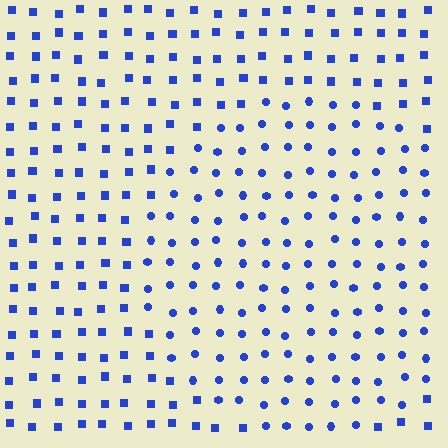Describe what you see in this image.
The image is filled with small blue elements arranged in a uniform grid. A circle-shaped region contains circles, while the surrounding area contains squares. The boundary is defined purely by the change in element shape.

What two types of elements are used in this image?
The image uses circles inside the circle region and squares outside it.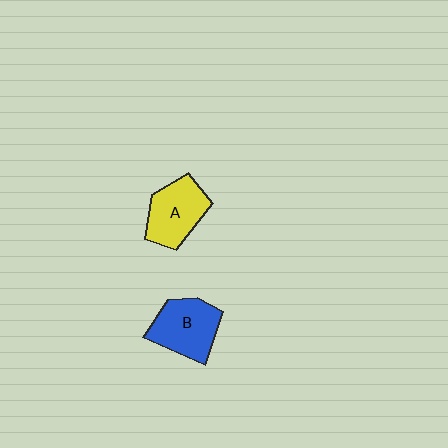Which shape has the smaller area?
Shape A (yellow).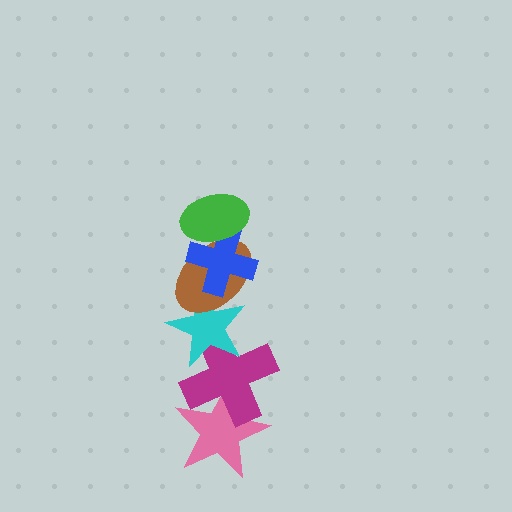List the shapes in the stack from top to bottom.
From top to bottom: the green ellipse, the blue cross, the brown ellipse, the cyan star, the magenta cross, the pink star.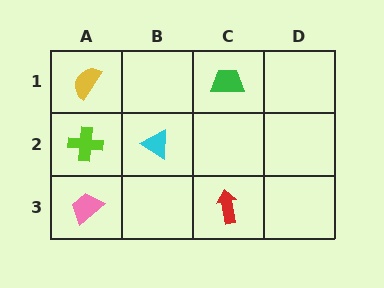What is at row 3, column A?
A pink trapezoid.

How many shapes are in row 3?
2 shapes.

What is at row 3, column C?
A red arrow.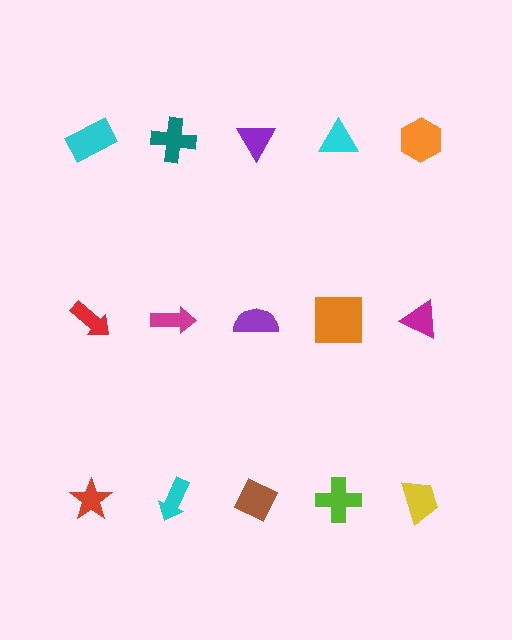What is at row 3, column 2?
A cyan arrow.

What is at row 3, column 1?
A red star.